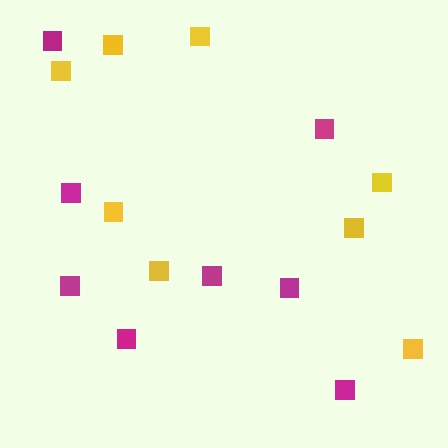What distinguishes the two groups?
There are 2 groups: one group of yellow squares (8) and one group of magenta squares (8).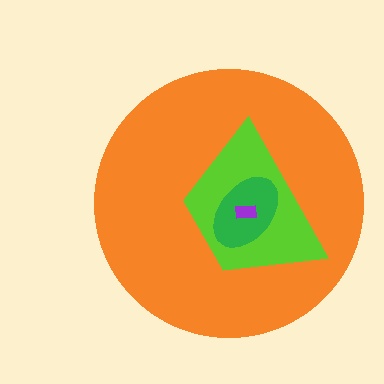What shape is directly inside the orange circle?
The lime trapezoid.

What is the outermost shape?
The orange circle.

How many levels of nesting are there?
4.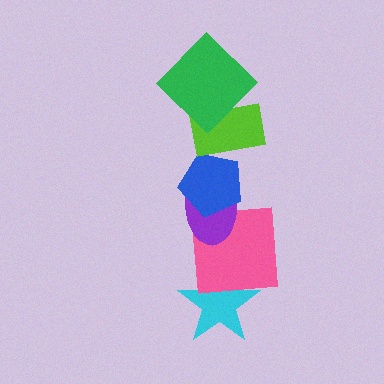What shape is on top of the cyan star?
The pink square is on top of the cyan star.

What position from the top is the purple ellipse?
The purple ellipse is 4th from the top.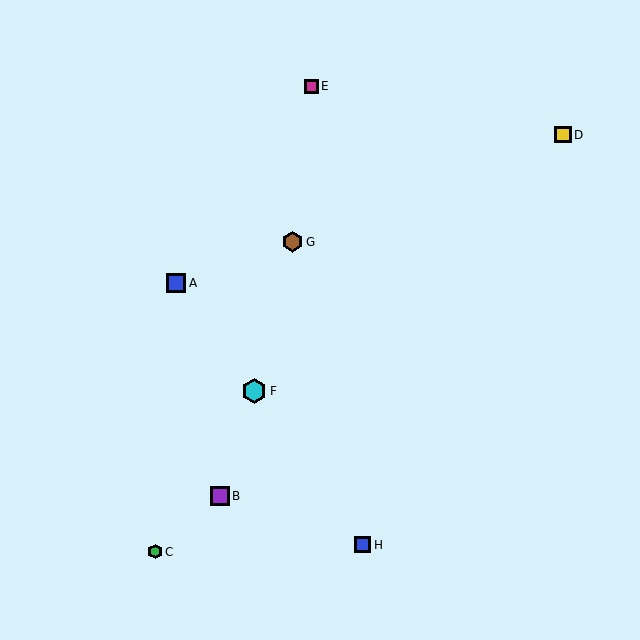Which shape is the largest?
The cyan hexagon (labeled F) is the largest.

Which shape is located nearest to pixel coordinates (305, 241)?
The brown hexagon (labeled G) at (292, 242) is nearest to that location.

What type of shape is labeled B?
Shape B is a purple square.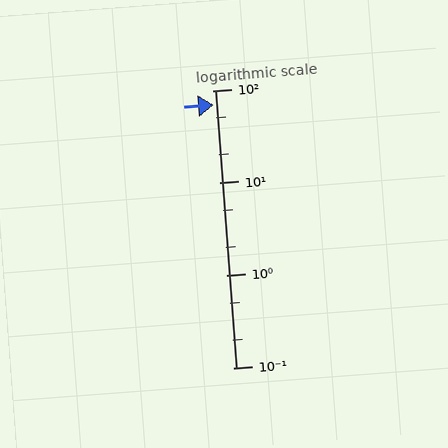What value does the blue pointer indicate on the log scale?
The pointer indicates approximately 70.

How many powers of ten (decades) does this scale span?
The scale spans 3 decades, from 0.1 to 100.